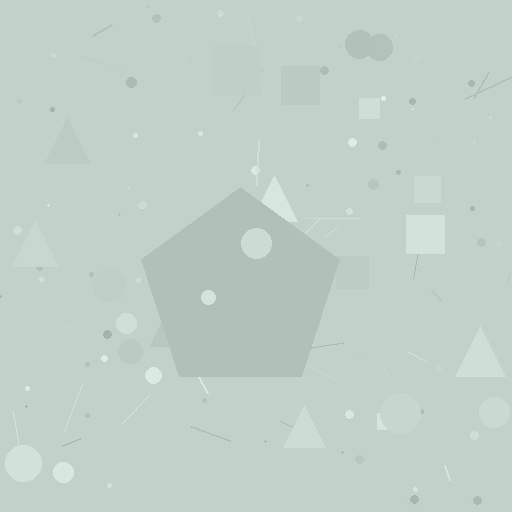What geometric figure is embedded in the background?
A pentagon is embedded in the background.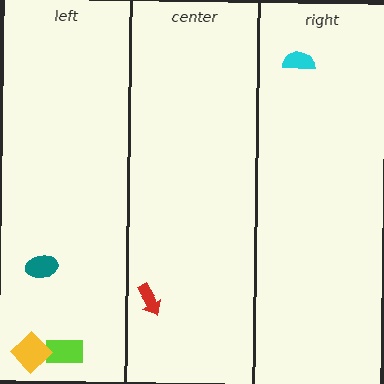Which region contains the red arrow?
The center region.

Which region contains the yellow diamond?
The left region.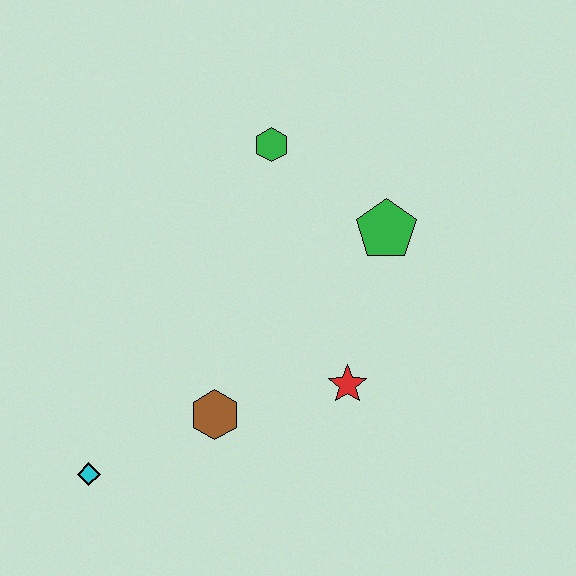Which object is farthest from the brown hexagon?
The green hexagon is farthest from the brown hexagon.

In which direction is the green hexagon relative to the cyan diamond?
The green hexagon is above the cyan diamond.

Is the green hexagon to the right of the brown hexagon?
Yes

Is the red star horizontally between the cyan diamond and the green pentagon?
Yes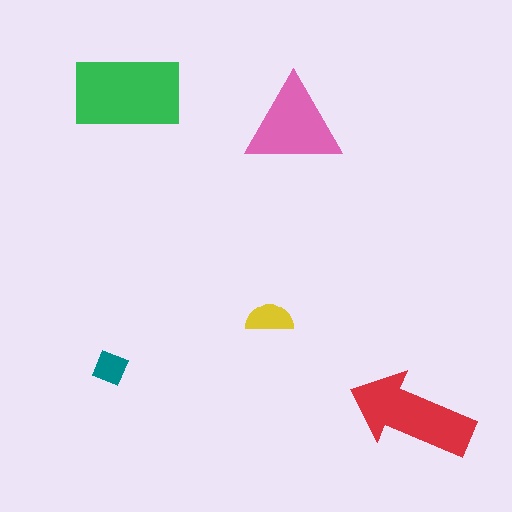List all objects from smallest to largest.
The teal square, the yellow semicircle, the pink triangle, the red arrow, the green rectangle.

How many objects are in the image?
There are 5 objects in the image.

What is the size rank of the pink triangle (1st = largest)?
3rd.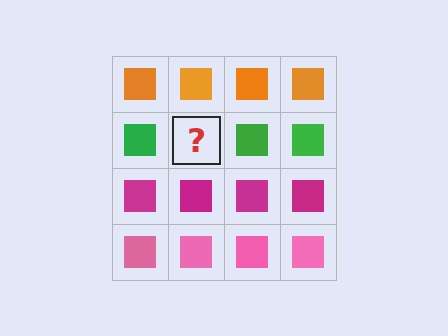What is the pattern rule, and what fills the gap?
The rule is that each row has a consistent color. The gap should be filled with a green square.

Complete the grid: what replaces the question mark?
The question mark should be replaced with a green square.